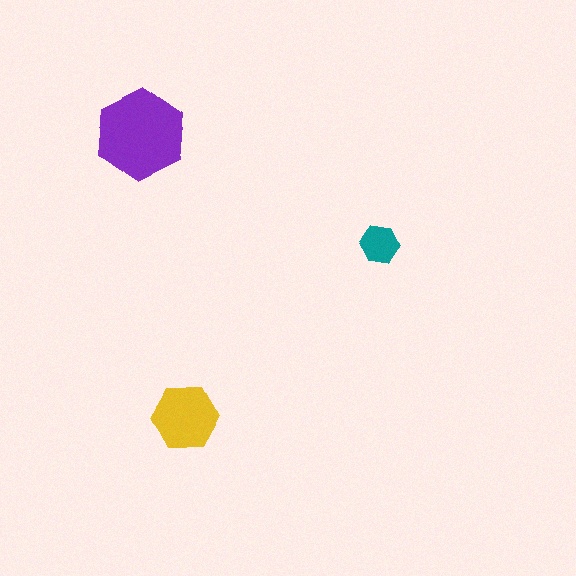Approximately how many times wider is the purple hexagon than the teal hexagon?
About 2.5 times wider.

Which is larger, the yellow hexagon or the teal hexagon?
The yellow one.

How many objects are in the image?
There are 3 objects in the image.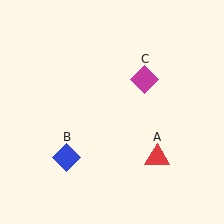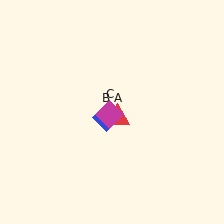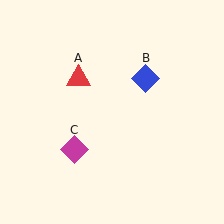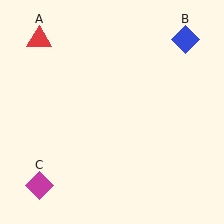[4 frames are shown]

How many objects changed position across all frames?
3 objects changed position: red triangle (object A), blue diamond (object B), magenta diamond (object C).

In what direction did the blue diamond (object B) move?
The blue diamond (object B) moved up and to the right.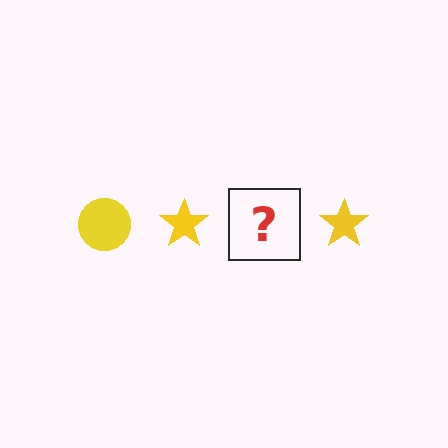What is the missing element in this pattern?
The missing element is a yellow circle.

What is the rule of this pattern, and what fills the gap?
The rule is that the pattern cycles through circle, star shapes in yellow. The gap should be filled with a yellow circle.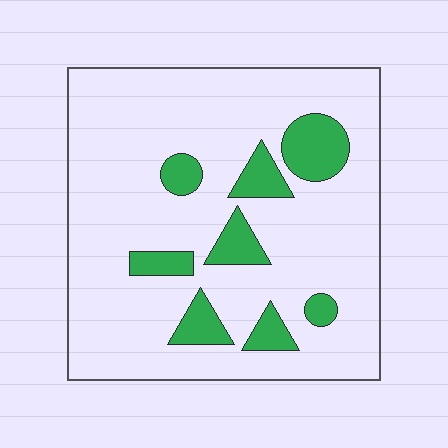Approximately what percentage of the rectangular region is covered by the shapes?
Approximately 15%.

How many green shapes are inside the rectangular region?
8.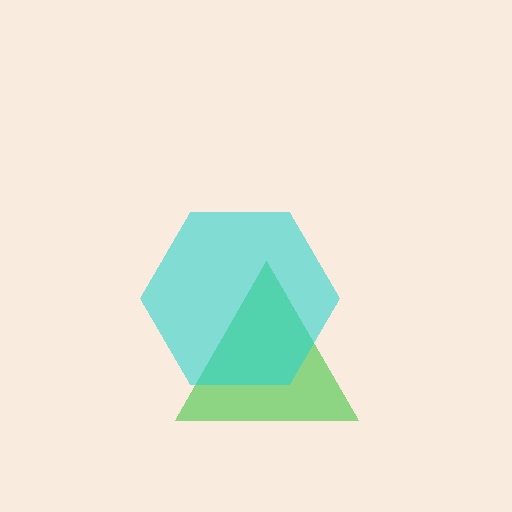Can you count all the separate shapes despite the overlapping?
Yes, there are 2 separate shapes.